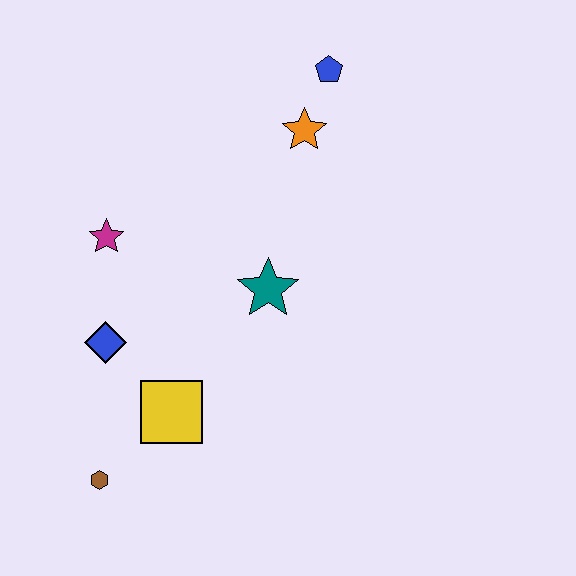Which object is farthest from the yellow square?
The blue pentagon is farthest from the yellow square.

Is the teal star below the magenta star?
Yes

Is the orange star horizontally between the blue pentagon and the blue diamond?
Yes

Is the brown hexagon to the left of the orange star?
Yes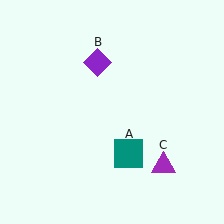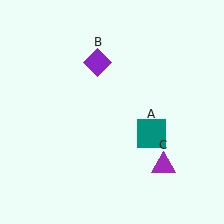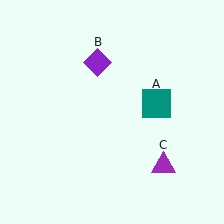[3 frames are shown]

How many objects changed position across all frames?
1 object changed position: teal square (object A).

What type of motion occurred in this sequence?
The teal square (object A) rotated counterclockwise around the center of the scene.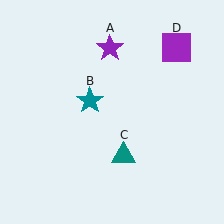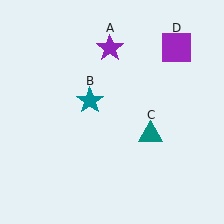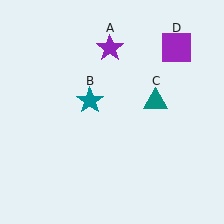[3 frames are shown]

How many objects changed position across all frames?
1 object changed position: teal triangle (object C).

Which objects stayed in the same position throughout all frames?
Purple star (object A) and teal star (object B) and purple square (object D) remained stationary.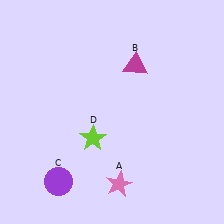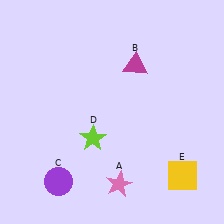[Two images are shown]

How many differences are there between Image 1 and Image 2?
There is 1 difference between the two images.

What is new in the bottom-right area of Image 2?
A yellow square (E) was added in the bottom-right area of Image 2.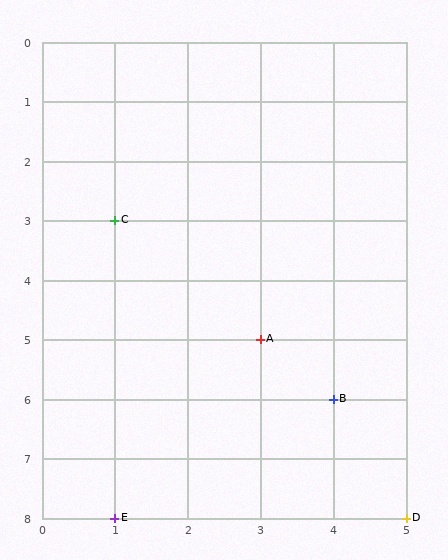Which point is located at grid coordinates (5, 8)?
Point D is at (5, 8).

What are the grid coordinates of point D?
Point D is at grid coordinates (5, 8).